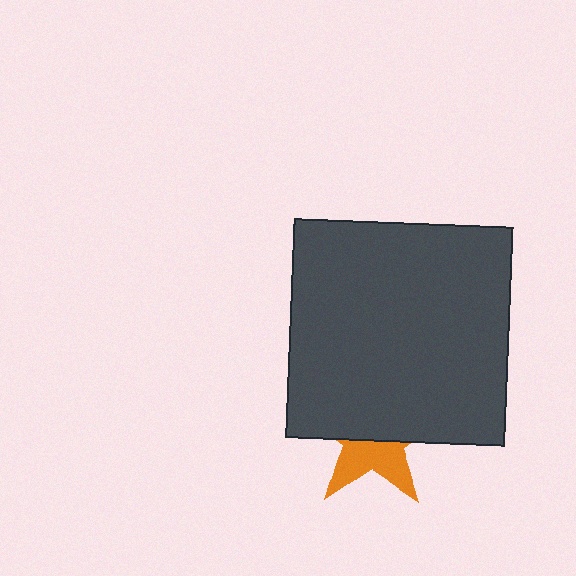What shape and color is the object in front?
The object in front is a dark gray square.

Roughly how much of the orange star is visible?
A small part of it is visible (roughly 41%).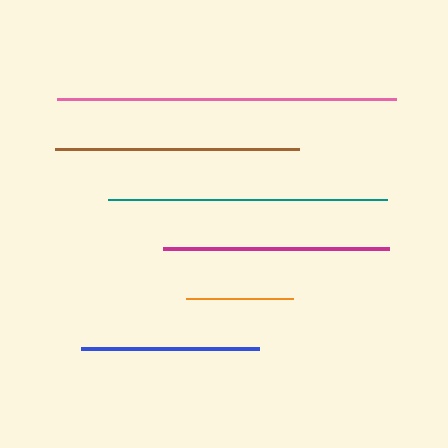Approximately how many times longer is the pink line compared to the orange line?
The pink line is approximately 3.1 times the length of the orange line.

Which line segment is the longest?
The pink line is the longest at approximately 339 pixels.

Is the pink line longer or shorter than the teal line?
The pink line is longer than the teal line.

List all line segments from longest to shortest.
From longest to shortest: pink, teal, brown, magenta, blue, orange.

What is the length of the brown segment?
The brown segment is approximately 243 pixels long.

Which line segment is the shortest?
The orange line is the shortest at approximately 108 pixels.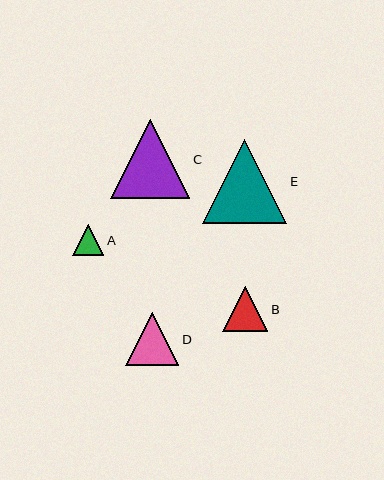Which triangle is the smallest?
Triangle A is the smallest with a size of approximately 31 pixels.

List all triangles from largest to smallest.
From largest to smallest: E, C, D, B, A.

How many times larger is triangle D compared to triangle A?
Triangle D is approximately 1.7 times the size of triangle A.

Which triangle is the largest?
Triangle E is the largest with a size of approximately 84 pixels.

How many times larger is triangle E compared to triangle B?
Triangle E is approximately 1.9 times the size of triangle B.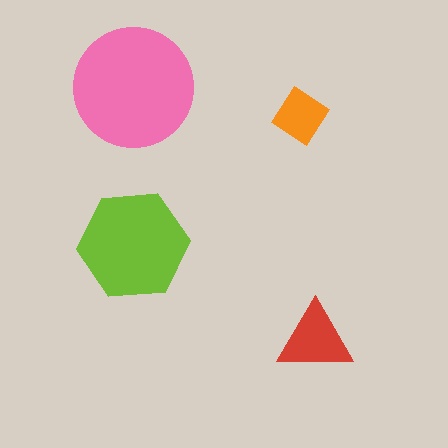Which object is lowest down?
The red triangle is bottommost.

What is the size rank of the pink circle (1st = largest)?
1st.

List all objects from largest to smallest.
The pink circle, the lime hexagon, the red triangle, the orange diamond.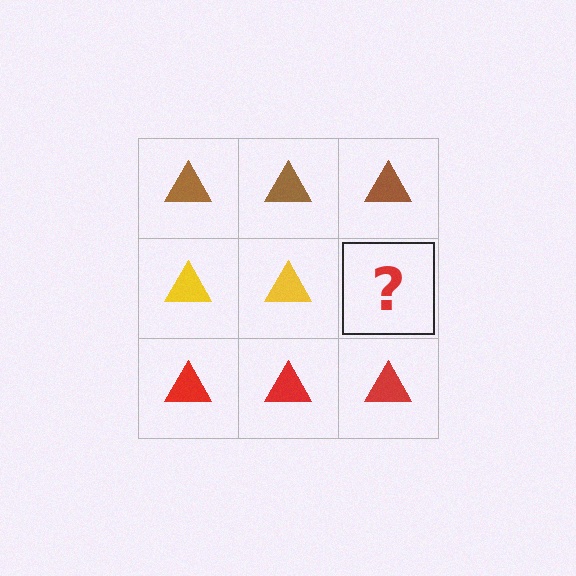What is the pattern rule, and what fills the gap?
The rule is that each row has a consistent color. The gap should be filled with a yellow triangle.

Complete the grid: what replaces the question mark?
The question mark should be replaced with a yellow triangle.